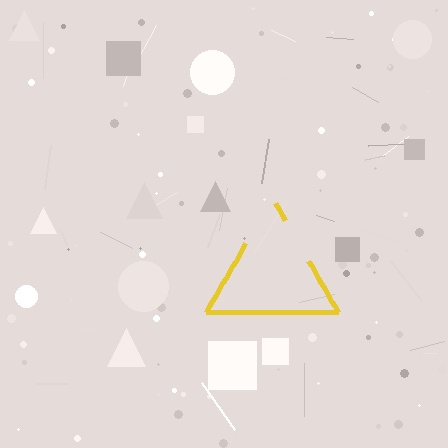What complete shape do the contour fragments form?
The contour fragments form a triangle.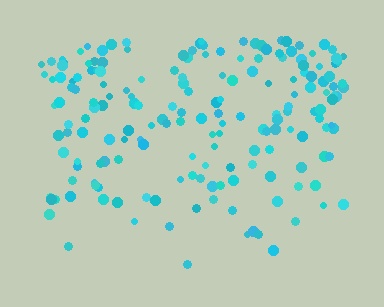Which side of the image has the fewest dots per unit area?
The bottom.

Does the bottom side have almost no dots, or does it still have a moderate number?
Still a moderate number, just noticeably fewer than the top.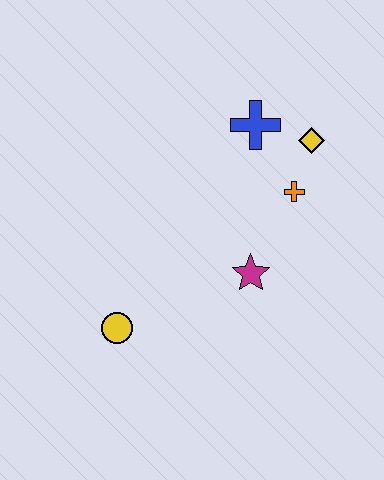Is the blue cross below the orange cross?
No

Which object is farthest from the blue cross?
The yellow circle is farthest from the blue cross.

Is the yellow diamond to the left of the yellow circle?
No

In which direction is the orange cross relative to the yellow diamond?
The orange cross is below the yellow diamond.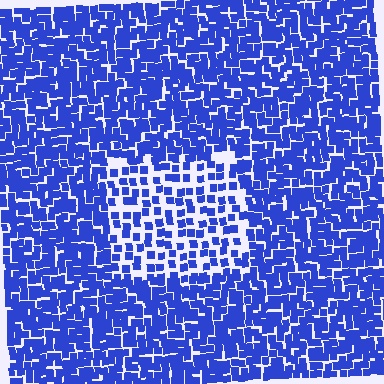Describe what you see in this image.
The image contains small blue elements arranged at two different densities. A rectangle-shaped region is visible where the elements are less densely packed than the surrounding area.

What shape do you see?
I see a rectangle.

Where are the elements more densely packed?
The elements are more densely packed outside the rectangle boundary.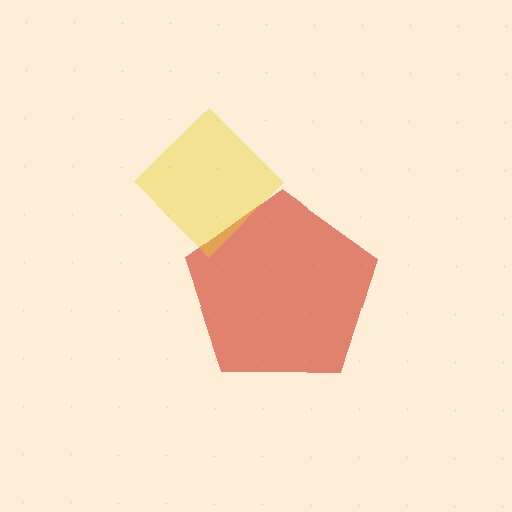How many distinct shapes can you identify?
There are 2 distinct shapes: a red pentagon, a yellow diamond.